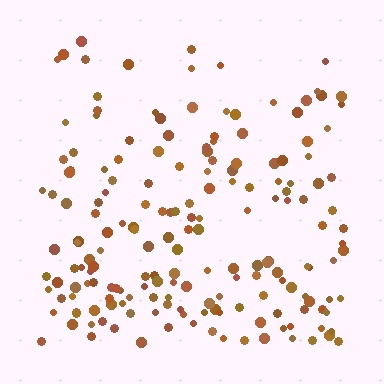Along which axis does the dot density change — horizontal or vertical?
Vertical.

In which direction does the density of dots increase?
From top to bottom, with the bottom side densest.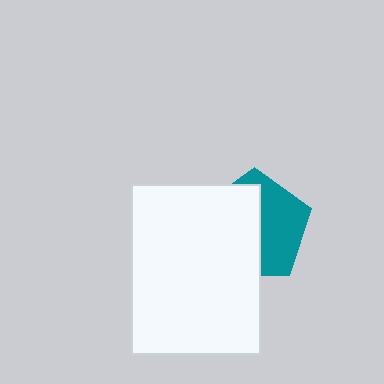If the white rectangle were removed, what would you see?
You would see the complete teal pentagon.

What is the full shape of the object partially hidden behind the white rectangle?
The partially hidden object is a teal pentagon.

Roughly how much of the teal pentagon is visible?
A small part of it is visible (roughly 45%).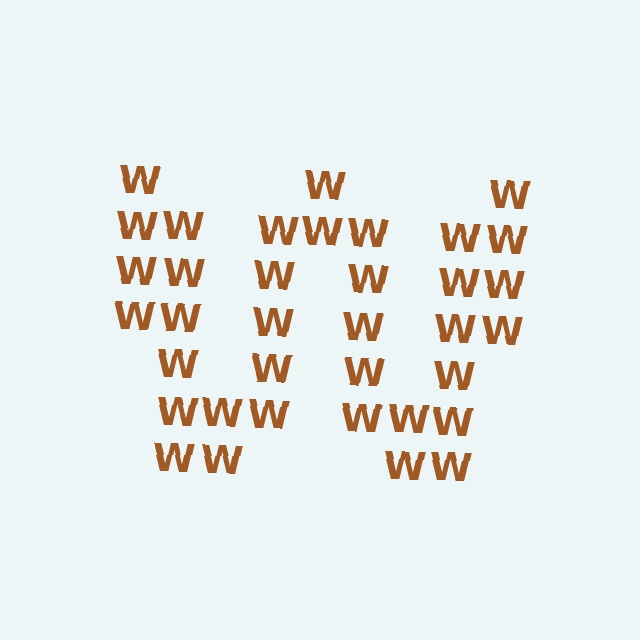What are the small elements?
The small elements are letter W's.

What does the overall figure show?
The overall figure shows the letter W.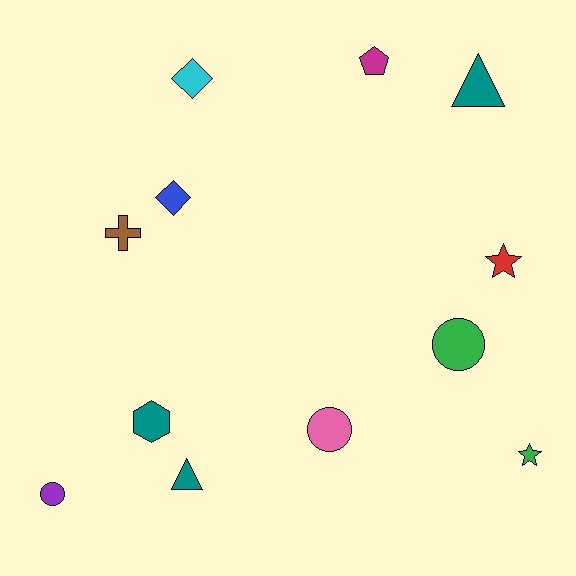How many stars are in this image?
There are 2 stars.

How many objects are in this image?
There are 12 objects.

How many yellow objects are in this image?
There are no yellow objects.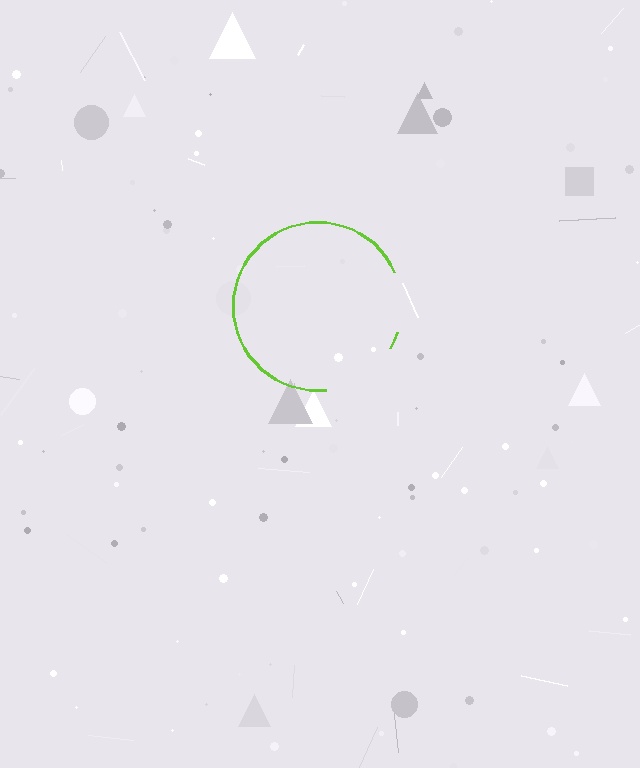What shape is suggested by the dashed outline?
The dashed outline suggests a circle.